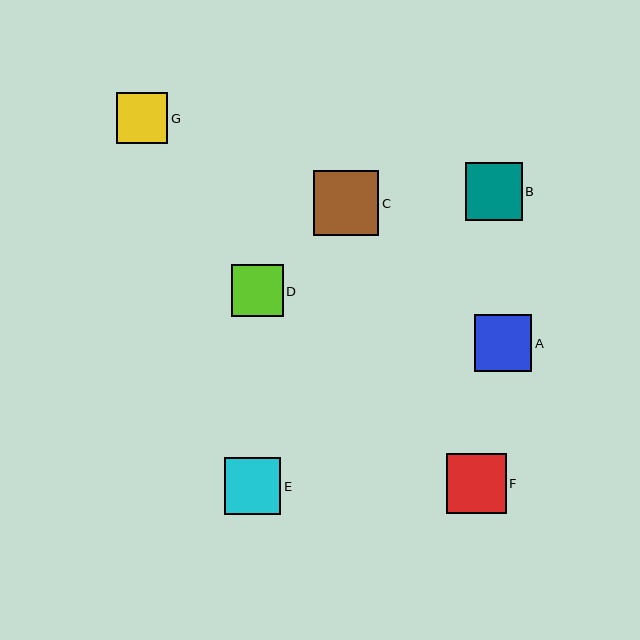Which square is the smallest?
Square G is the smallest with a size of approximately 51 pixels.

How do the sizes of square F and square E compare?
Square F and square E are approximately the same size.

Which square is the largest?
Square C is the largest with a size of approximately 65 pixels.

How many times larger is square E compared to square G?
Square E is approximately 1.1 times the size of square G.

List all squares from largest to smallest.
From largest to smallest: C, F, B, A, E, D, G.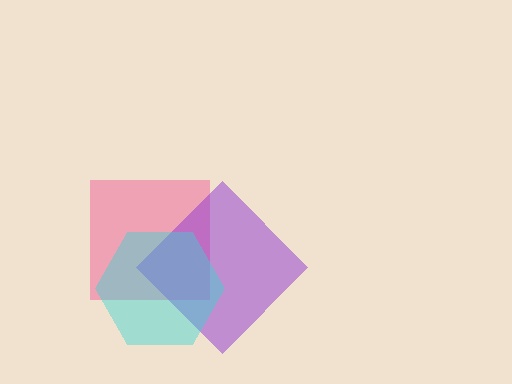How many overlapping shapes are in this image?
There are 3 overlapping shapes in the image.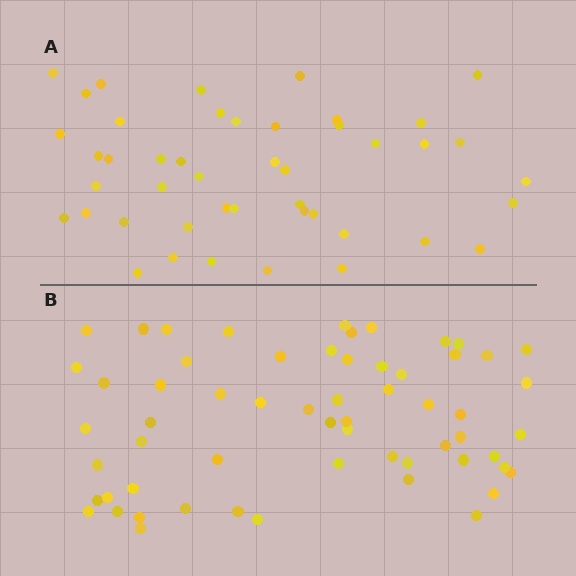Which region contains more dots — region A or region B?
Region B (the bottom region) has more dots.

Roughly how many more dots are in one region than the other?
Region B has approximately 15 more dots than region A.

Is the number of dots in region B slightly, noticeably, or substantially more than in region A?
Region B has noticeably more, but not dramatically so. The ratio is roughly 1.3 to 1.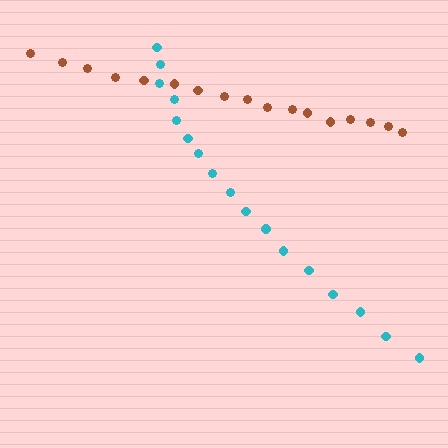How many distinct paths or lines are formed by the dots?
There are 2 distinct paths.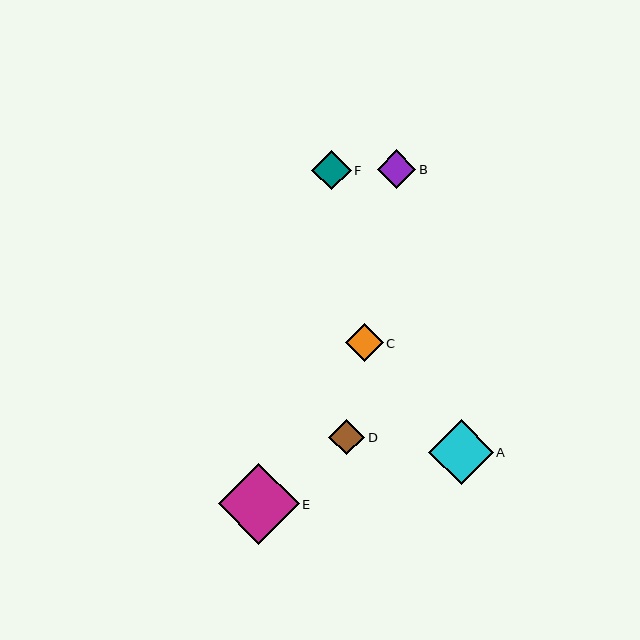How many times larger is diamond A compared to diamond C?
Diamond A is approximately 1.7 times the size of diamond C.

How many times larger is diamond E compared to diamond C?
Diamond E is approximately 2.1 times the size of diamond C.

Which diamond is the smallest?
Diamond D is the smallest with a size of approximately 36 pixels.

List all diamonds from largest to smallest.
From largest to smallest: E, A, F, B, C, D.